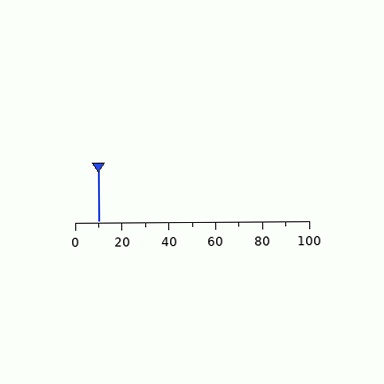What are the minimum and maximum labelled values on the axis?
The axis runs from 0 to 100.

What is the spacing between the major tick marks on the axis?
The major ticks are spaced 20 apart.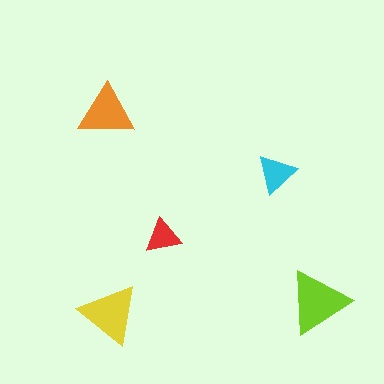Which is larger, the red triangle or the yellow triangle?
The yellow one.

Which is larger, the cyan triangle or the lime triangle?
The lime one.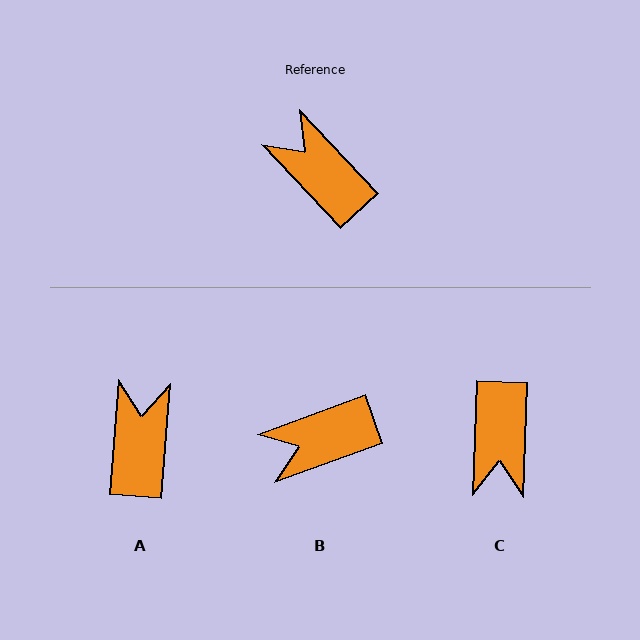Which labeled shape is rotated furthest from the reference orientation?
C, about 135 degrees away.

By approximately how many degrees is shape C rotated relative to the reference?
Approximately 135 degrees counter-clockwise.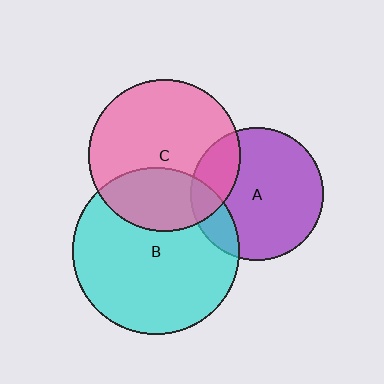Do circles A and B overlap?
Yes.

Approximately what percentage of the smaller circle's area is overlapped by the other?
Approximately 15%.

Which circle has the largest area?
Circle B (cyan).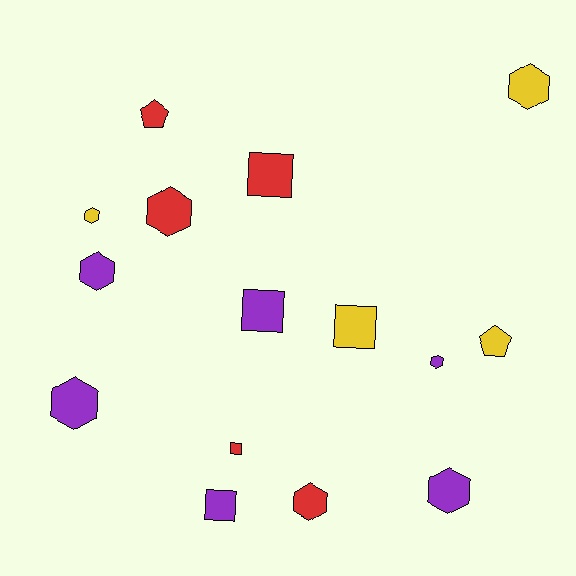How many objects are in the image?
There are 15 objects.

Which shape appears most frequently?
Hexagon, with 8 objects.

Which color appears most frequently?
Purple, with 6 objects.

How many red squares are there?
There are 2 red squares.